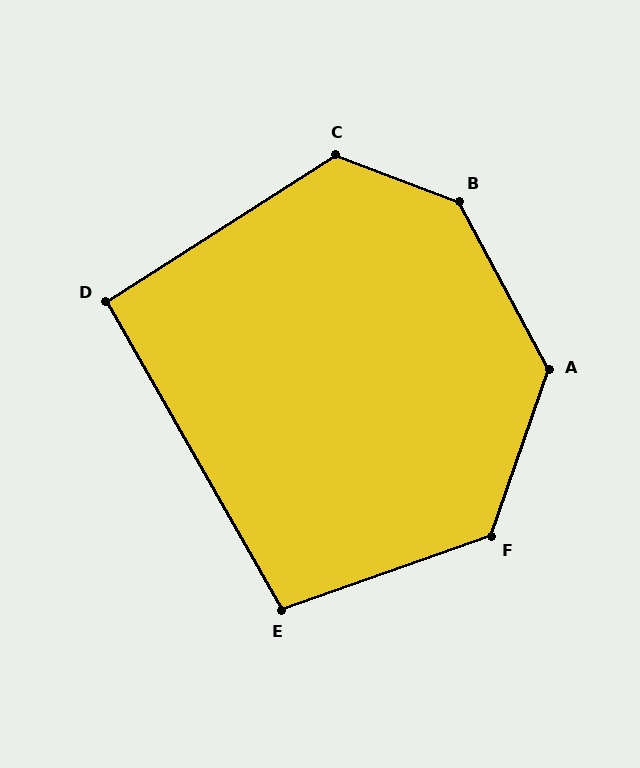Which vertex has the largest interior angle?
B, at approximately 139 degrees.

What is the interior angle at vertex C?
Approximately 127 degrees (obtuse).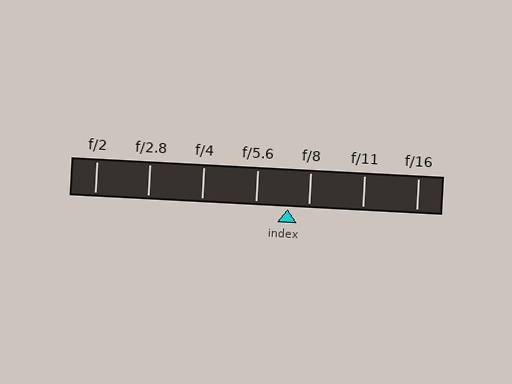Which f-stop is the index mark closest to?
The index mark is closest to f/8.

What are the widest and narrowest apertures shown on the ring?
The widest aperture shown is f/2 and the narrowest is f/16.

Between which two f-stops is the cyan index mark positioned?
The index mark is between f/5.6 and f/8.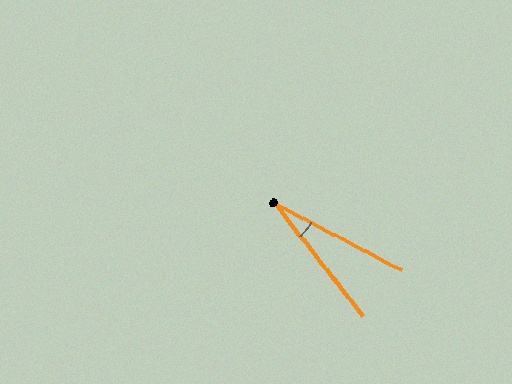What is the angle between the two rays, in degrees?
Approximately 24 degrees.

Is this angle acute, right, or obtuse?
It is acute.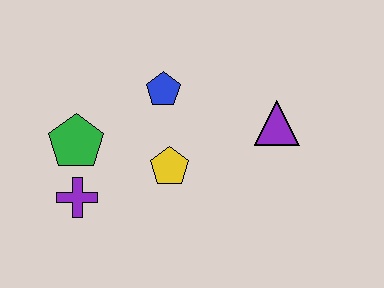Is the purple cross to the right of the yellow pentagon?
No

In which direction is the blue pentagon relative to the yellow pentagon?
The blue pentagon is above the yellow pentagon.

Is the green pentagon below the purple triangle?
Yes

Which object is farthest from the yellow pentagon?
The purple triangle is farthest from the yellow pentagon.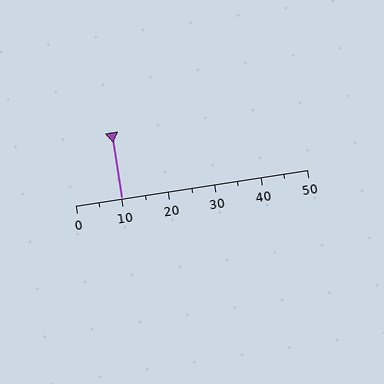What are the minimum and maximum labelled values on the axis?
The axis runs from 0 to 50.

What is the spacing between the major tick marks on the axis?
The major ticks are spaced 10 apart.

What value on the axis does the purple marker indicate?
The marker indicates approximately 10.